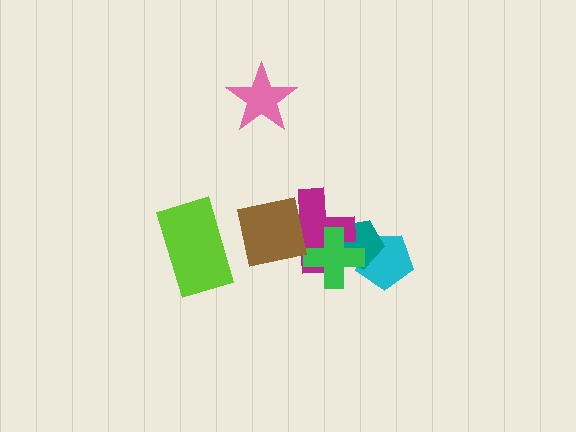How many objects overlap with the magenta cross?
3 objects overlap with the magenta cross.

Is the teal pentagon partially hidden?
Yes, it is partially covered by another shape.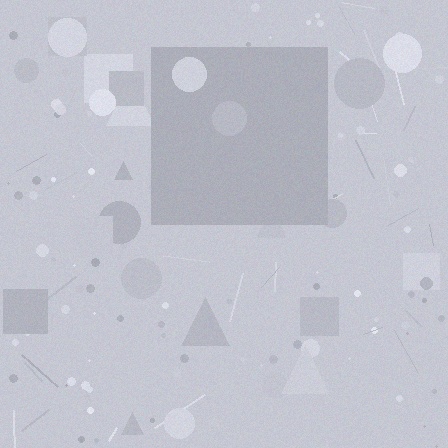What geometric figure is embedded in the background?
A square is embedded in the background.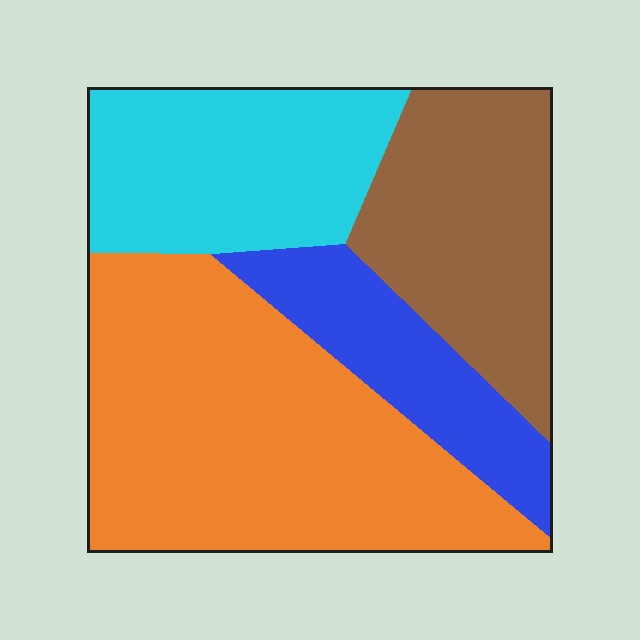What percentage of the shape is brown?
Brown takes up about one fifth (1/5) of the shape.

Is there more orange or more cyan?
Orange.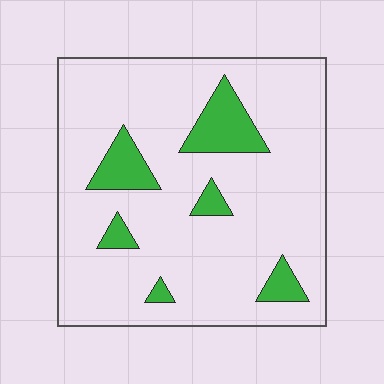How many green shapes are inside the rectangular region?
6.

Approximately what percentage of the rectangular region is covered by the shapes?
Approximately 15%.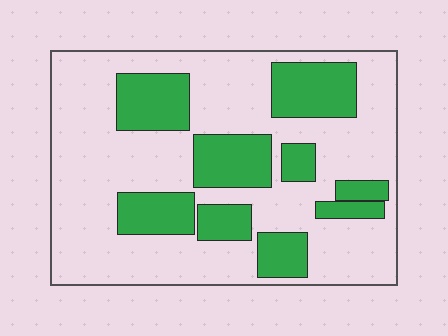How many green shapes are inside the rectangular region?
9.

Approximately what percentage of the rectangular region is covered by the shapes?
Approximately 30%.